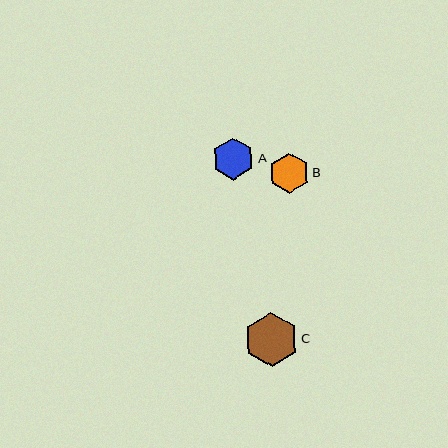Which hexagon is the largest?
Hexagon C is the largest with a size of approximately 54 pixels.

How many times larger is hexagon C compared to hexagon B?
Hexagon C is approximately 1.3 times the size of hexagon B.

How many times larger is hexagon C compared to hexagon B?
Hexagon C is approximately 1.3 times the size of hexagon B.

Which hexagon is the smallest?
Hexagon B is the smallest with a size of approximately 40 pixels.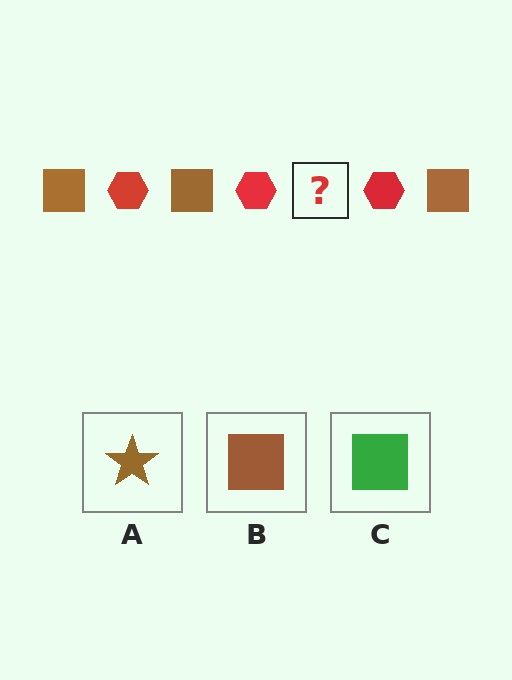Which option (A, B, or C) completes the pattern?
B.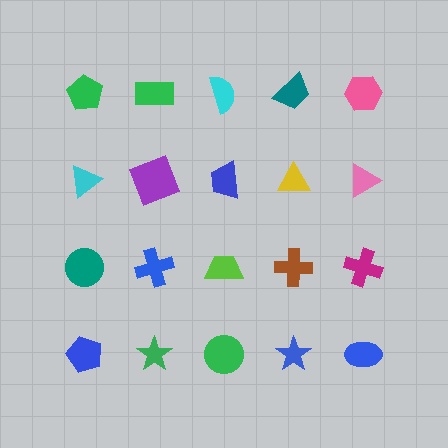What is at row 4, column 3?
A green circle.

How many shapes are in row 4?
5 shapes.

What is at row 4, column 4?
A blue star.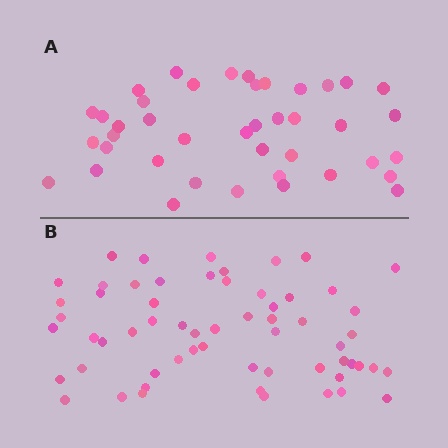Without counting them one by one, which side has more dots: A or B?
Region B (the bottom region) has more dots.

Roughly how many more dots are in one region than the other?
Region B has approximately 20 more dots than region A.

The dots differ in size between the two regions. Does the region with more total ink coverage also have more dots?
No. Region A has more total ink coverage because its dots are larger, but region B actually contains more individual dots. Total area can be misleading — the number of items is what matters here.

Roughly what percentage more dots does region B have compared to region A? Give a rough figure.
About 45% more.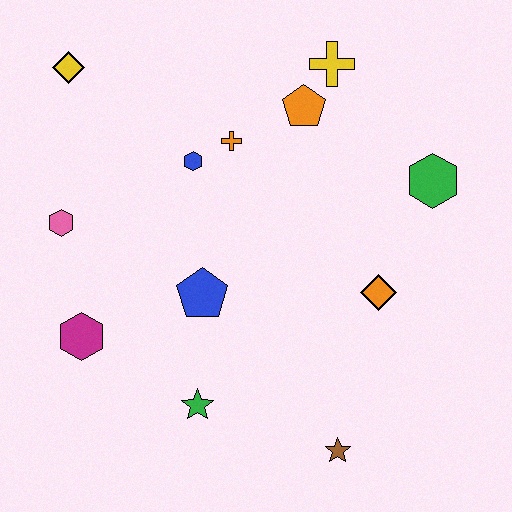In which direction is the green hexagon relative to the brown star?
The green hexagon is above the brown star.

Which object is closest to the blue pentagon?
The green star is closest to the blue pentagon.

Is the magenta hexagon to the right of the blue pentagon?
No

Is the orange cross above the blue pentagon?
Yes